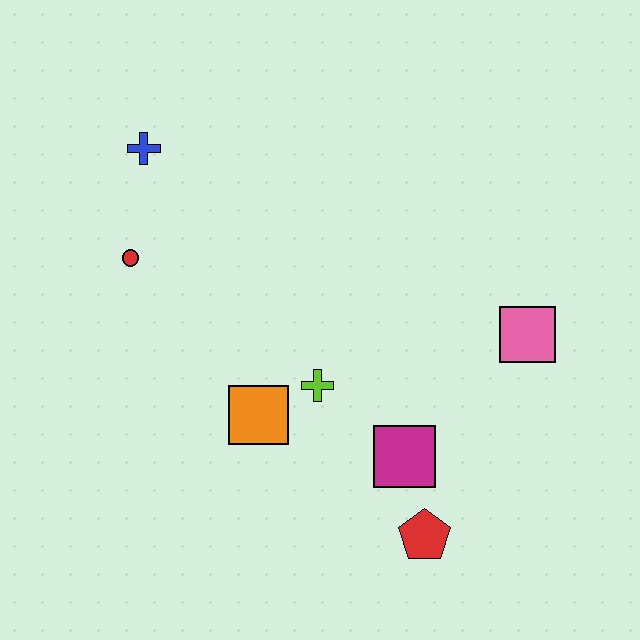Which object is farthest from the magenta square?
The blue cross is farthest from the magenta square.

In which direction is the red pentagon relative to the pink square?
The red pentagon is below the pink square.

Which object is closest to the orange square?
The lime cross is closest to the orange square.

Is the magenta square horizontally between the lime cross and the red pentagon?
Yes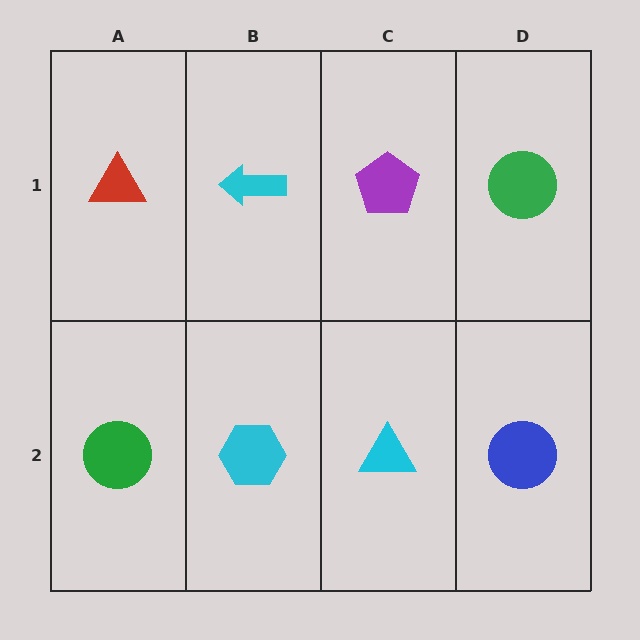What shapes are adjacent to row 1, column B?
A cyan hexagon (row 2, column B), a red triangle (row 1, column A), a purple pentagon (row 1, column C).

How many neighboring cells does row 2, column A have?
2.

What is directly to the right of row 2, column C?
A blue circle.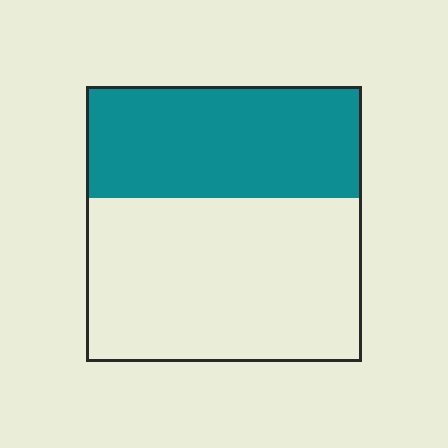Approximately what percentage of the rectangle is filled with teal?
Approximately 40%.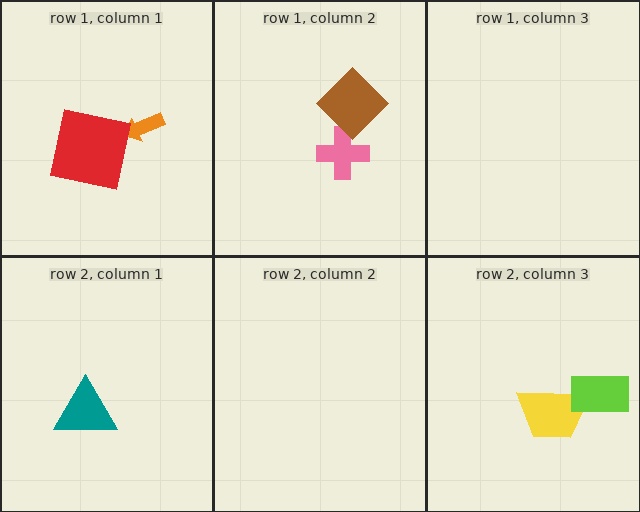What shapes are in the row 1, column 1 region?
The orange arrow, the red square.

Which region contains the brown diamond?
The row 1, column 2 region.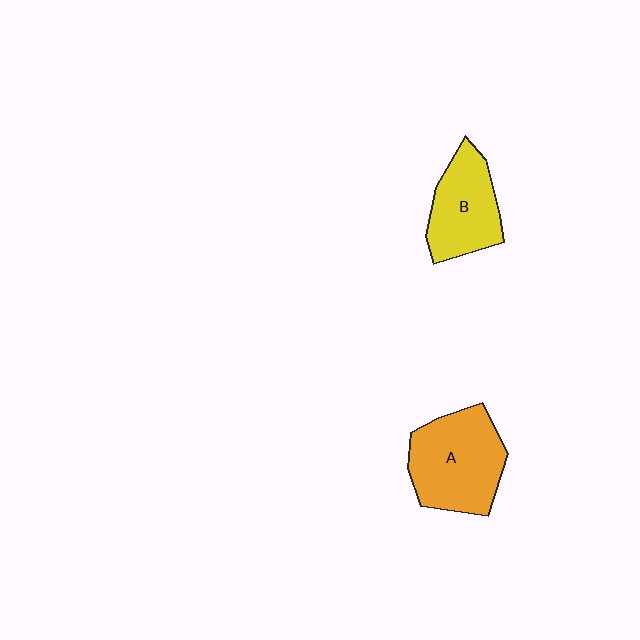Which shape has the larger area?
Shape A (orange).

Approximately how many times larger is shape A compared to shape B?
Approximately 1.3 times.